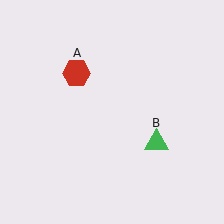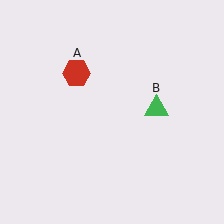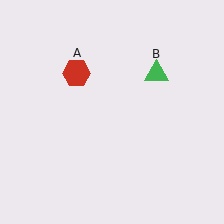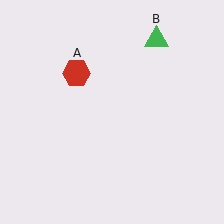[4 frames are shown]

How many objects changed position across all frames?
1 object changed position: green triangle (object B).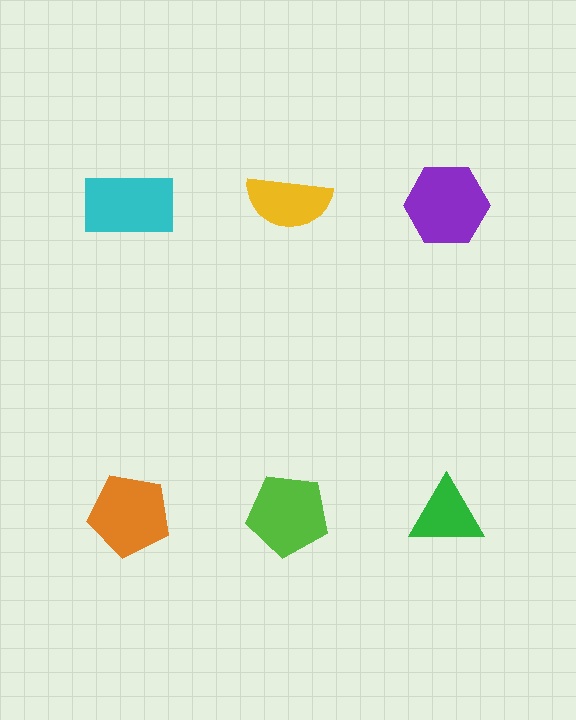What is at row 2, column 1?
An orange pentagon.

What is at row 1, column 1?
A cyan rectangle.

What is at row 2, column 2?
A lime pentagon.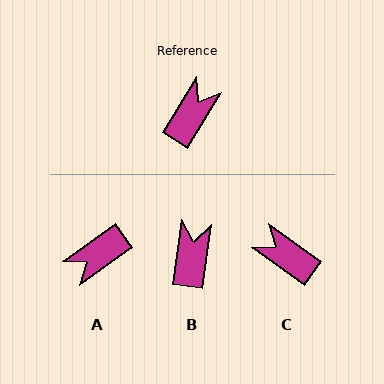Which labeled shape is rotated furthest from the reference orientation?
A, about 158 degrees away.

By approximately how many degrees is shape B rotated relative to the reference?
Approximately 24 degrees counter-clockwise.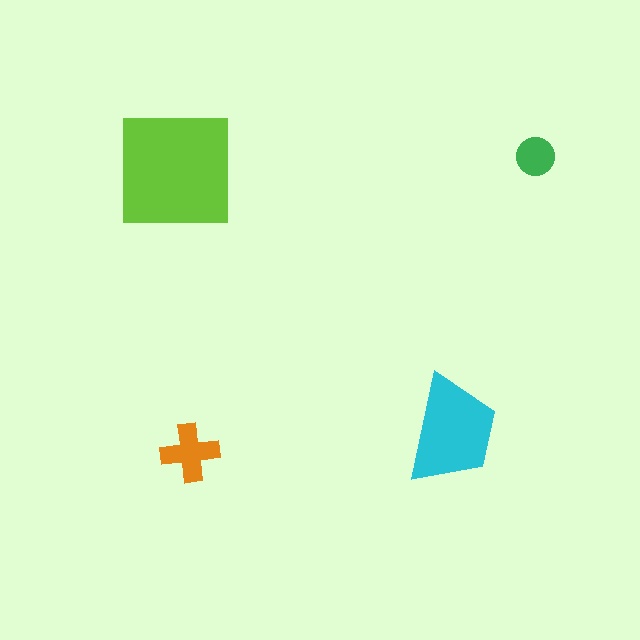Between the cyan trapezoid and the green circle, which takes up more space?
The cyan trapezoid.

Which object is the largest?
The lime square.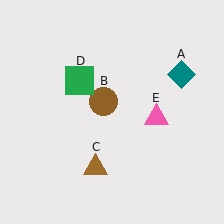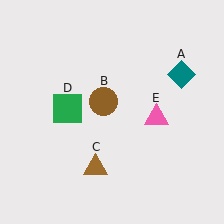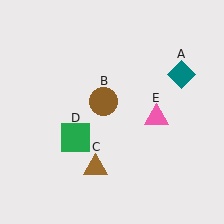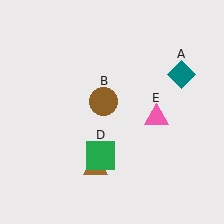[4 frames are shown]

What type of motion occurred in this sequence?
The green square (object D) rotated counterclockwise around the center of the scene.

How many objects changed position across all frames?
1 object changed position: green square (object D).